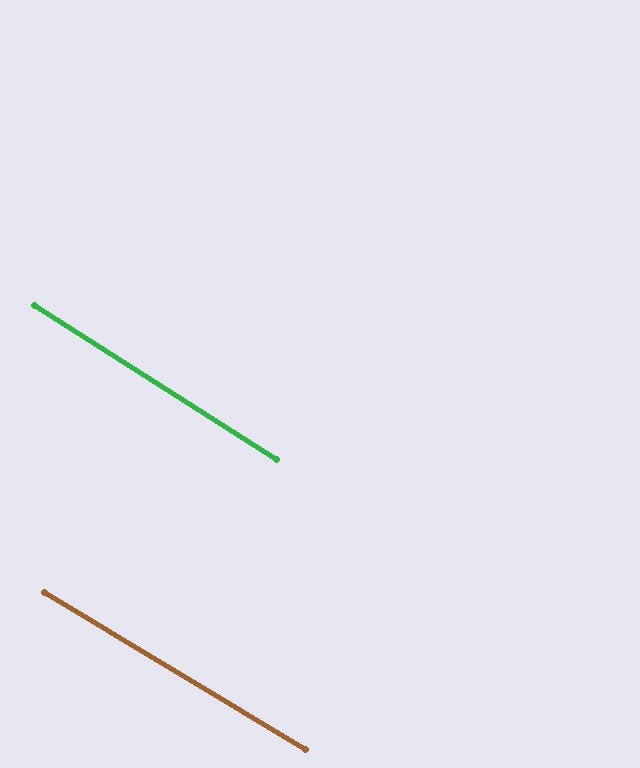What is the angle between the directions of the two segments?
Approximately 2 degrees.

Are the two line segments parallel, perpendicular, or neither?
Parallel — their directions differ by only 1.6°.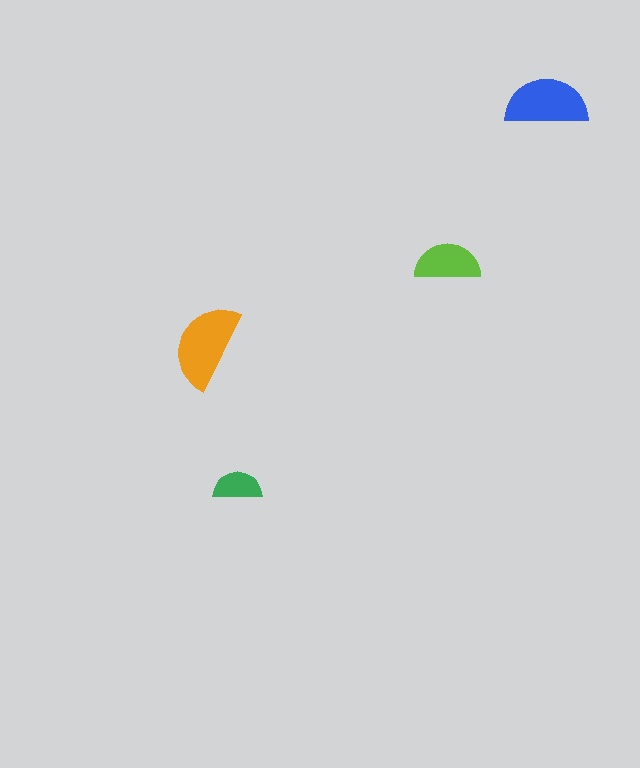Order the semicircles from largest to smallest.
the orange one, the blue one, the lime one, the green one.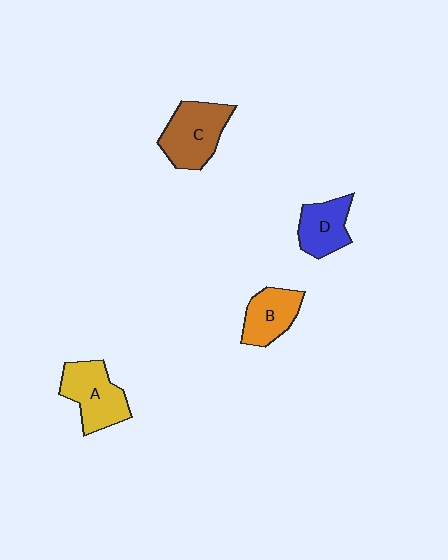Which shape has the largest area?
Shape C (brown).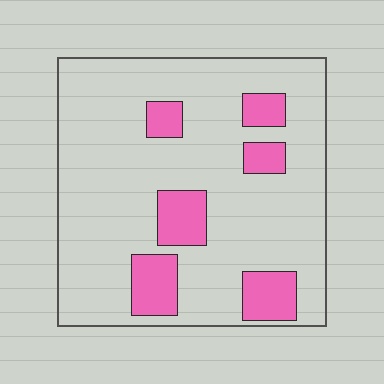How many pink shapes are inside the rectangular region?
6.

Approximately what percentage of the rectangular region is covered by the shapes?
Approximately 15%.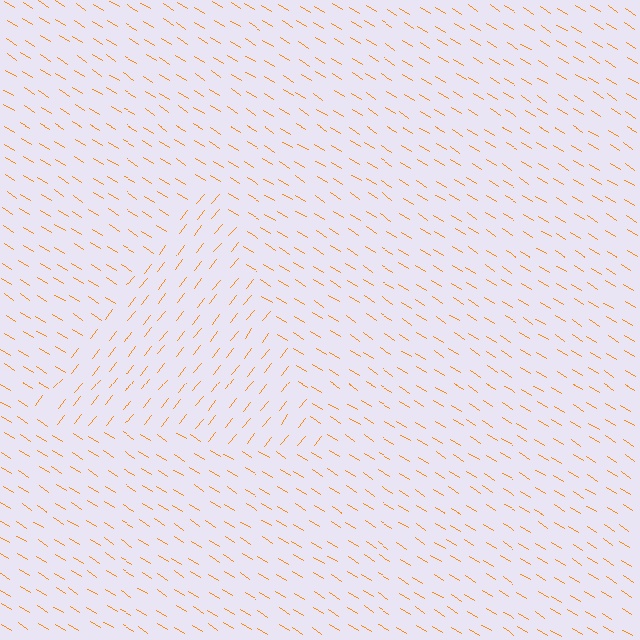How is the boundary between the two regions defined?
The boundary is defined purely by a change in line orientation (approximately 84 degrees difference). All lines are the same color and thickness.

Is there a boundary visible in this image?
Yes, there is a texture boundary formed by a change in line orientation.